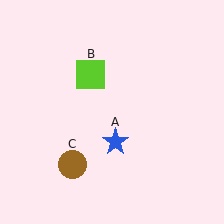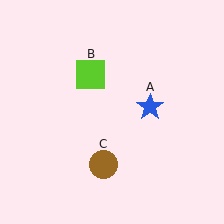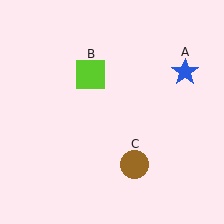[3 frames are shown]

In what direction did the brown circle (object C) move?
The brown circle (object C) moved right.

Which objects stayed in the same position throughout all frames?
Lime square (object B) remained stationary.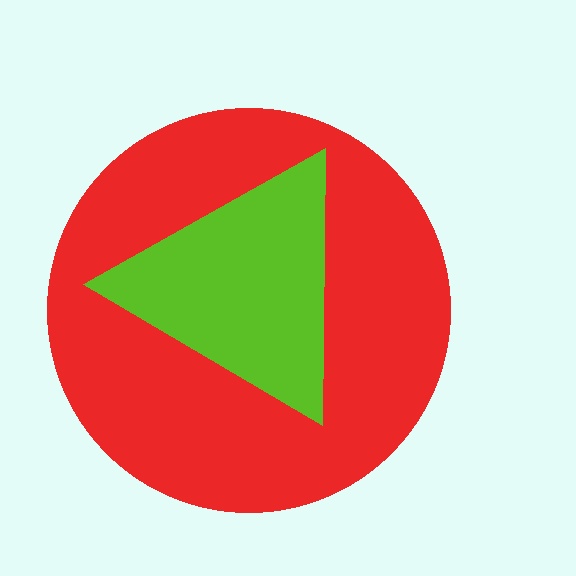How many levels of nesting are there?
2.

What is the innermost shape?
The lime triangle.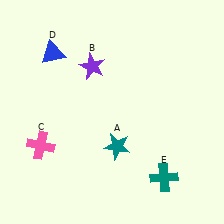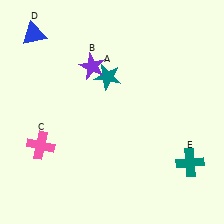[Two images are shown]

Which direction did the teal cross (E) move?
The teal cross (E) moved right.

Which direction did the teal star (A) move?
The teal star (A) moved up.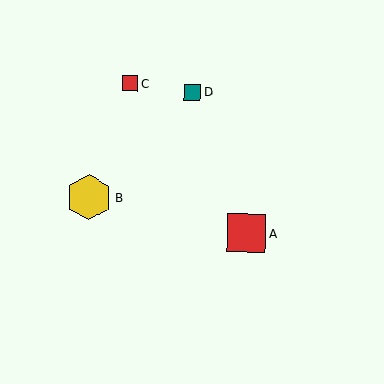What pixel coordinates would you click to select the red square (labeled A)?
Click at (246, 233) to select the red square A.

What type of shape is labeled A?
Shape A is a red square.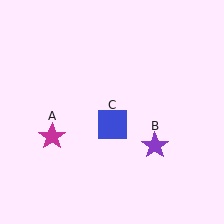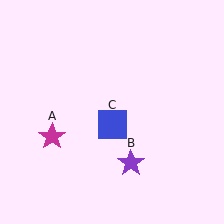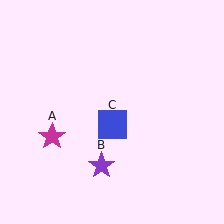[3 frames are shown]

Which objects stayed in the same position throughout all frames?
Magenta star (object A) and blue square (object C) remained stationary.